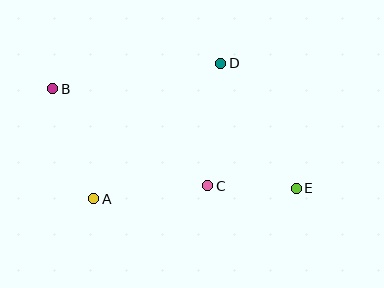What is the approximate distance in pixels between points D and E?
The distance between D and E is approximately 146 pixels.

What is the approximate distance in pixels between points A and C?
The distance between A and C is approximately 115 pixels.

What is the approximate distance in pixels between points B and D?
The distance between B and D is approximately 170 pixels.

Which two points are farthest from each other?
Points B and E are farthest from each other.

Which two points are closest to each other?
Points C and E are closest to each other.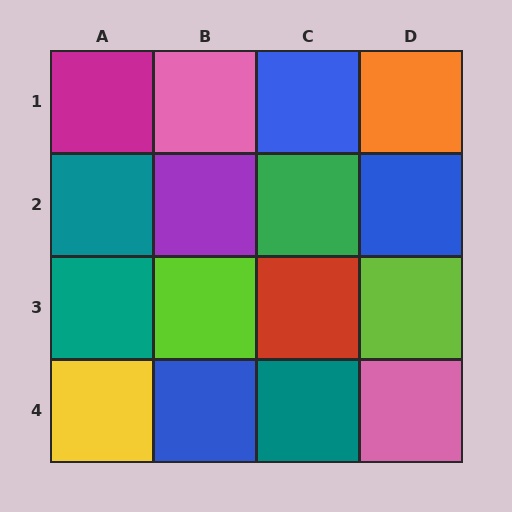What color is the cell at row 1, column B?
Pink.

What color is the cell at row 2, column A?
Teal.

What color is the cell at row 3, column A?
Teal.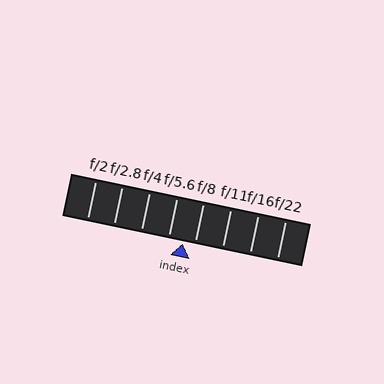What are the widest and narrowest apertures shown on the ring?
The widest aperture shown is f/2 and the narrowest is f/22.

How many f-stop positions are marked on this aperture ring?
There are 8 f-stop positions marked.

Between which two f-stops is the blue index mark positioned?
The index mark is between f/5.6 and f/8.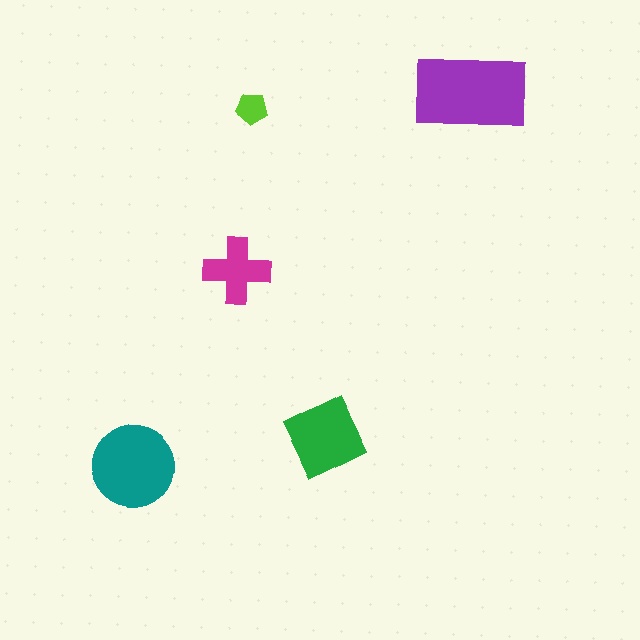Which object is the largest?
The purple rectangle.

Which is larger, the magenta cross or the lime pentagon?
The magenta cross.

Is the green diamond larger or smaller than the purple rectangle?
Smaller.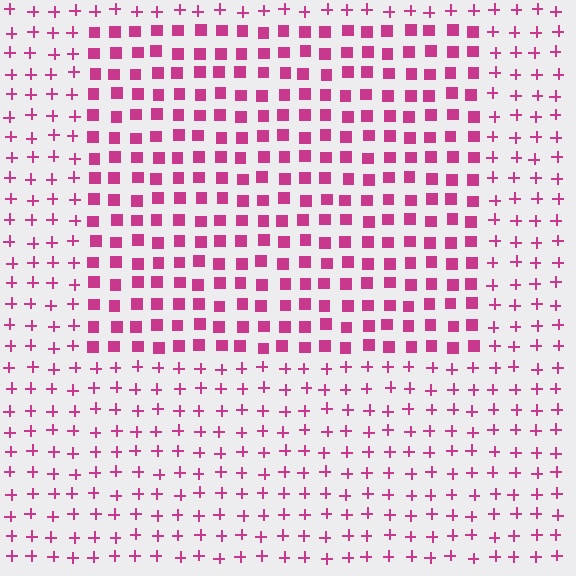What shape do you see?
I see a rectangle.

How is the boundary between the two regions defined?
The boundary is defined by a change in element shape: squares inside vs. plus signs outside. All elements share the same color and spacing.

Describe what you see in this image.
The image is filled with small magenta elements arranged in a uniform grid. A rectangle-shaped region contains squares, while the surrounding area contains plus signs. The boundary is defined purely by the change in element shape.